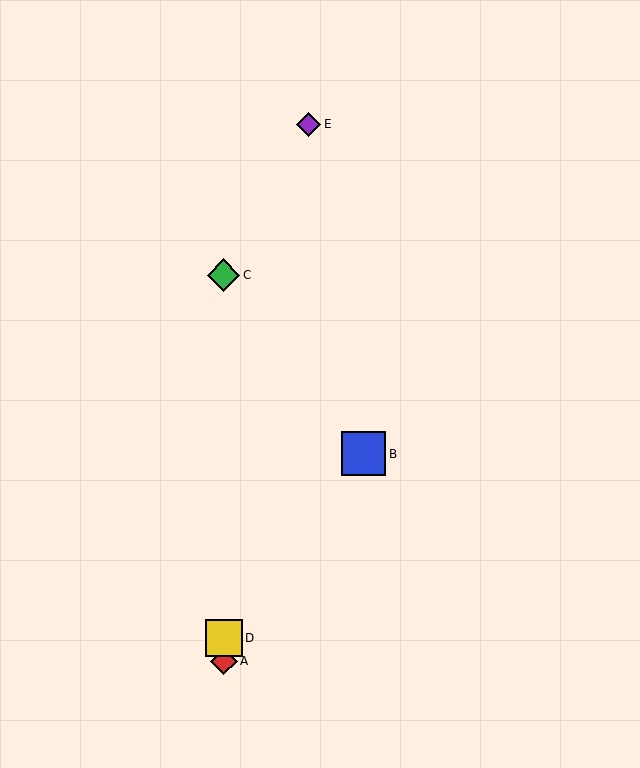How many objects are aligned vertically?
3 objects (A, C, D) are aligned vertically.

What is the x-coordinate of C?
Object C is at x≈224.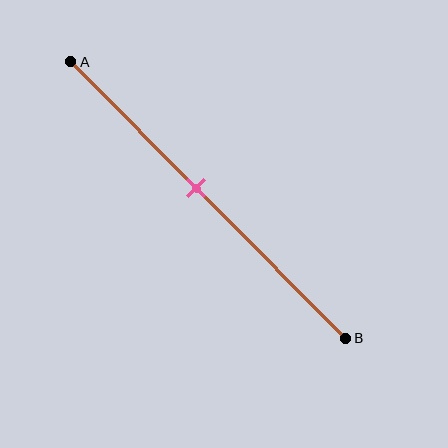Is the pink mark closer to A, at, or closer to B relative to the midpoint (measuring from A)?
The pink mark is closer to point A than the midpoint of segment AB.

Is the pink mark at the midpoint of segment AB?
No, the mark is at about 45% from A, not at the 50% midpoint.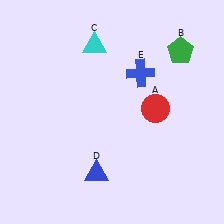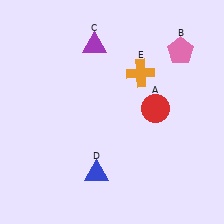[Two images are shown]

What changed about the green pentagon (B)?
In Image 1, B is green. In Image 2, it changed to pink.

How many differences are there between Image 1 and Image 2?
There are 3 differences between the two images.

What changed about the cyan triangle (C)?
In Image 1, C is cyan. In Image 2, it changed to purple.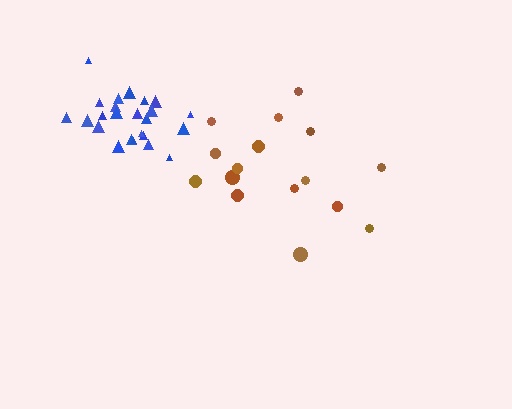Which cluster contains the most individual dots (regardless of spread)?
Blue (25).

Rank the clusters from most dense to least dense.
blue, brown.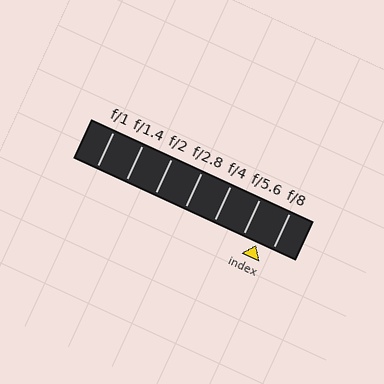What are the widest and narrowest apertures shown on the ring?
The widest aperture shown is f/1 and the narrowest is f/8.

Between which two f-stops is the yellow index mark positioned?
The index mark is between f/5.6 and f/8.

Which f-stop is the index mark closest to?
The index mark is closest to f/5.6.